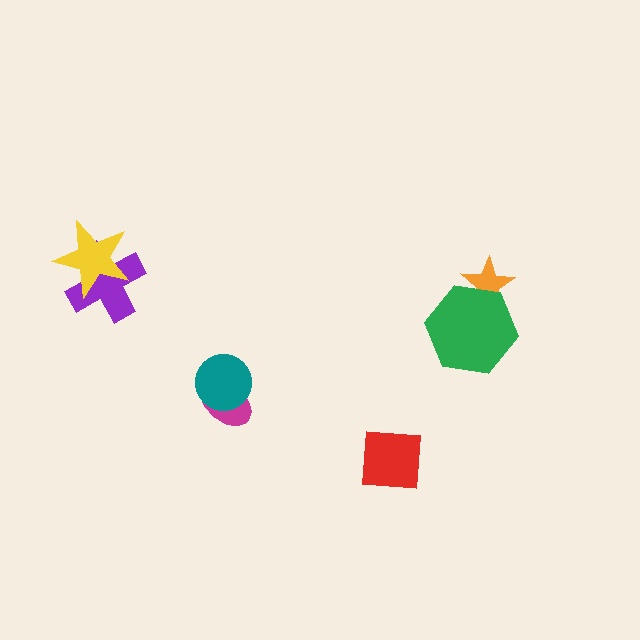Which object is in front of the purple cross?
The yellow star is in front of the purple cross.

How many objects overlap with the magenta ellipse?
1 object overlaps with the magenta ellipse.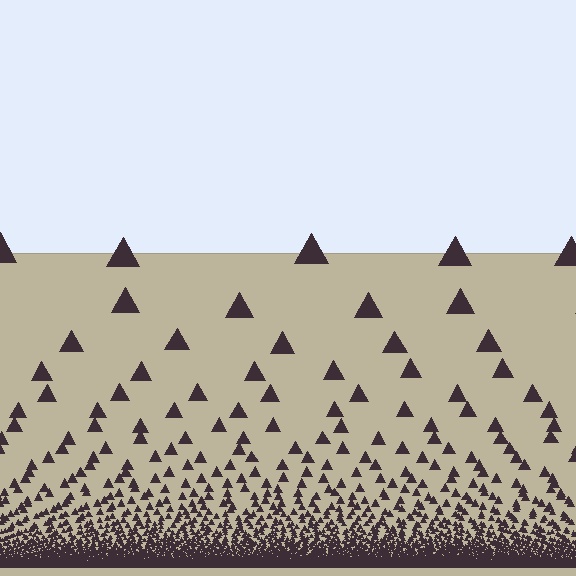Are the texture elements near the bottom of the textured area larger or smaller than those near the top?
Smaller. The gradient is inverted — elements near the bottom are smaller and denser.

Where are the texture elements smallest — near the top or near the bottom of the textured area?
Near the bottom.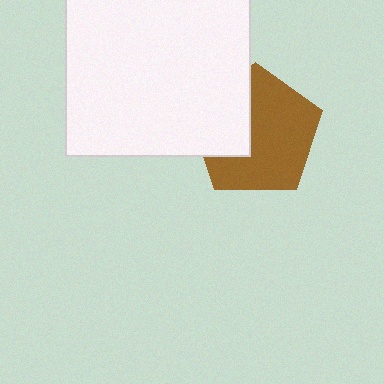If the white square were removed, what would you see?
You would see the complete brown pentagon.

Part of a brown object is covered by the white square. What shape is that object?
It is a pentagon.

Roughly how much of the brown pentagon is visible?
Most of it is visible (roughly 66%).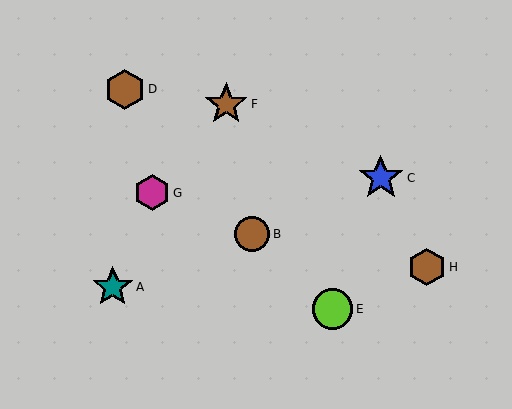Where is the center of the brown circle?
The center of the brown circle is at (252, 234).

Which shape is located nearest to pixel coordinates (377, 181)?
The blue star (labeled C) at (381, 178) is nearest to that location.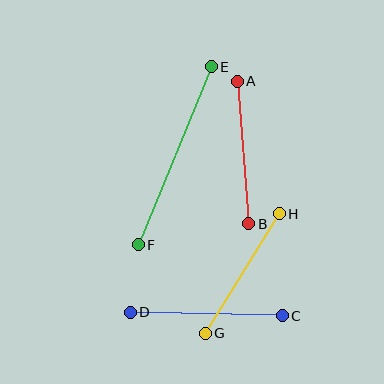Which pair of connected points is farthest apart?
Points E and F are farthest apart.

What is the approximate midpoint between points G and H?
The midpoint is at approximately (242, 274) pixels.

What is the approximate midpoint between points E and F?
The midpoint is at approximately (175, 156) pixels.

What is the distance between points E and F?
The distance is approximately 192 pixels.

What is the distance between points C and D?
The distance is approximately 152 pixels.